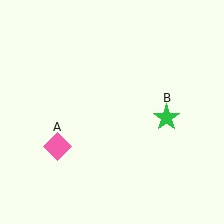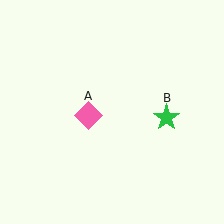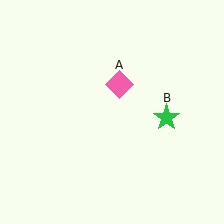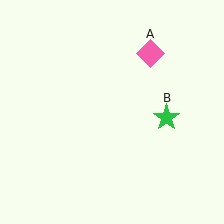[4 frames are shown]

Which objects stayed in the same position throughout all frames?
Green star (object B) remained stationary.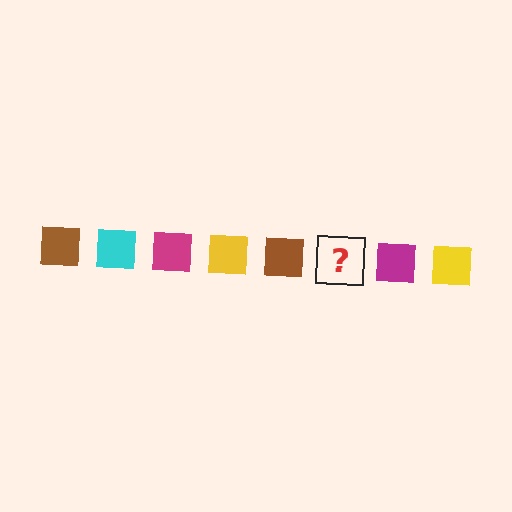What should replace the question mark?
The question mark should be replaced with a cyan square.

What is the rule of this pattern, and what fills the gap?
The rule is that the pattern cycles through brown, cyan, magenta, yellow squares. The gap should be filled with a cyan square.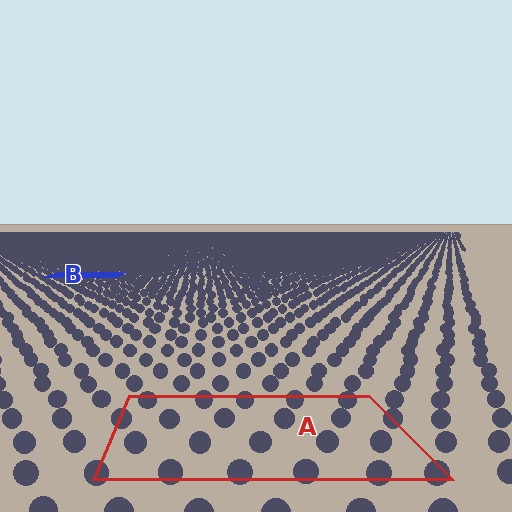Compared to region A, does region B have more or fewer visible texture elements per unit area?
Region B has more texture elements per unit area — they are packed more densely because it is farther away.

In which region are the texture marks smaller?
The texture marks are smaller in region B, because it is farther away.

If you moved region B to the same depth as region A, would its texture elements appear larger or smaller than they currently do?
They would appear larger. At a closer depth, the same texture elements are projected at a bigger on-screen size.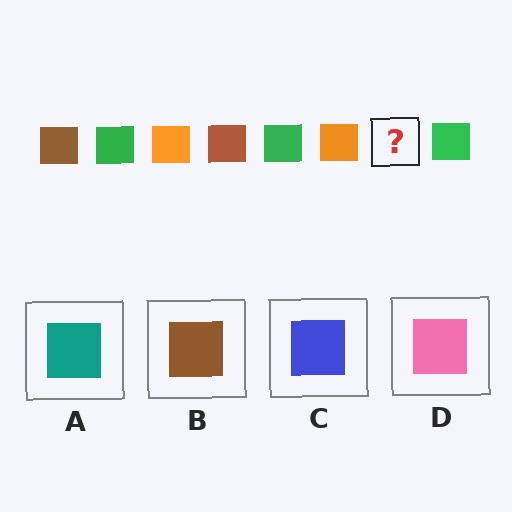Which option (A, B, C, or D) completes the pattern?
B.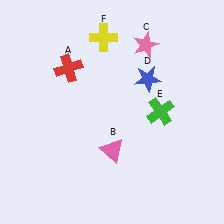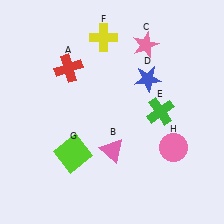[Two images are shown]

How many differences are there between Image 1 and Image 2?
There are 2 differences between the two images.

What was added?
A lime square (G), a pink circle (H) were added in Image 2.